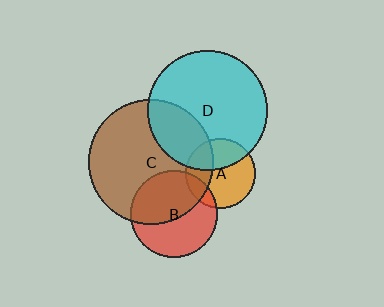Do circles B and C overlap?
Yes.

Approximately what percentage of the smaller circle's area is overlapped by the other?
Approximately 50%.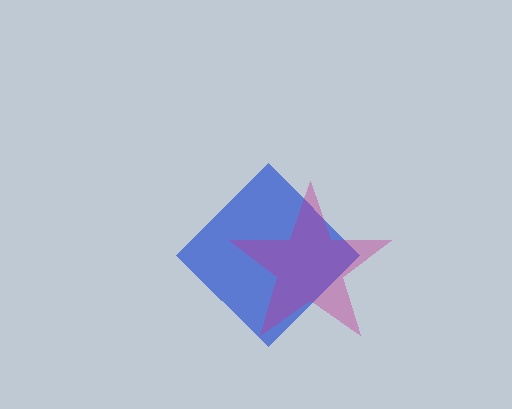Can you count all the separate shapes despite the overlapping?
Yes, there are 2 separate shapes.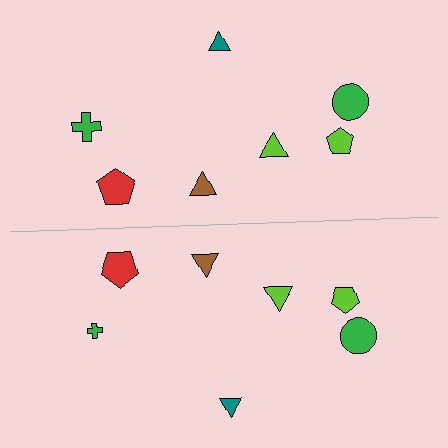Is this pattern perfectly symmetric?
No, the pattern is not perfectly symmetric. The green cross on the bottom side has a different size than its mirror counterpart.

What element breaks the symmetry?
The green cross on the bottom side has a different size than its mirror counterpart.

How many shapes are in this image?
There are 14 shapes in this image.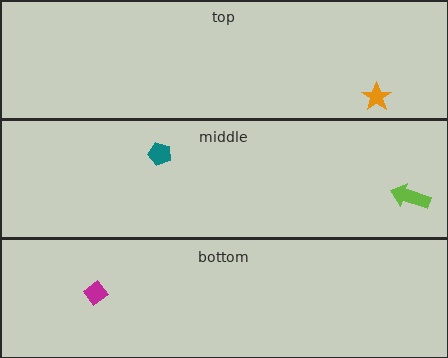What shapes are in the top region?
The orange star.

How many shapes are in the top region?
1.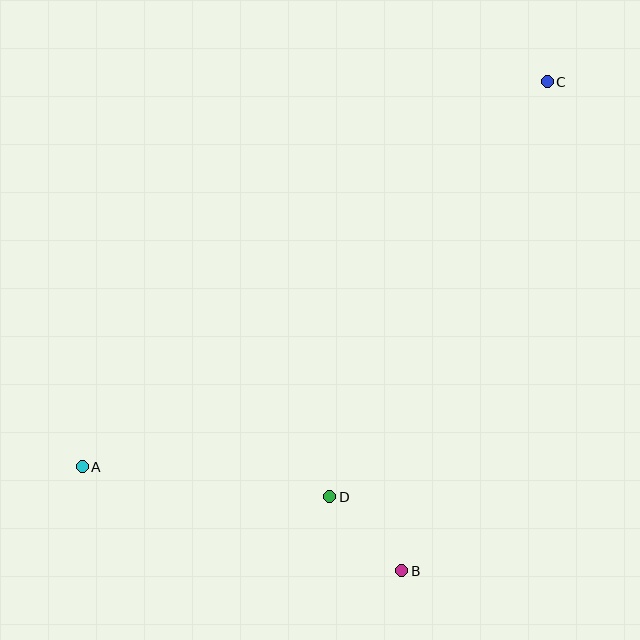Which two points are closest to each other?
Points B and D are closest to each other.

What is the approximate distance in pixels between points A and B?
The distance between A and B is approximately 336 pixels.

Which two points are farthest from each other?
Points A and C are farthest from each other.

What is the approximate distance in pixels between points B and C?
The distance between B and C is approximately 510 pixels.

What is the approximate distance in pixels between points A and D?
The distance between A and D is approximately 249 pixels.